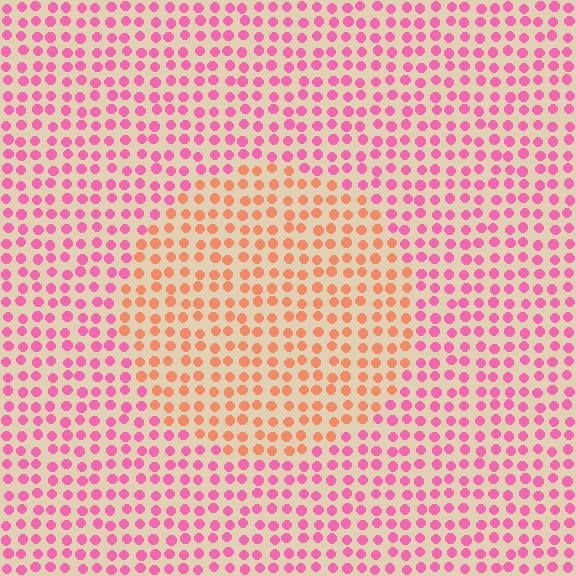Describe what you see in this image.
The image is filled with small pink elements in a uniform arrangement. A circle-shaped region is visible where the elements are tinted to a slightly different hue, forming a subtle color boundary.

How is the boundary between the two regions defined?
The boundary is defined purely by a slight shift in hue (about 47 degrees). Spacing, size, and orientation are identical on both sides.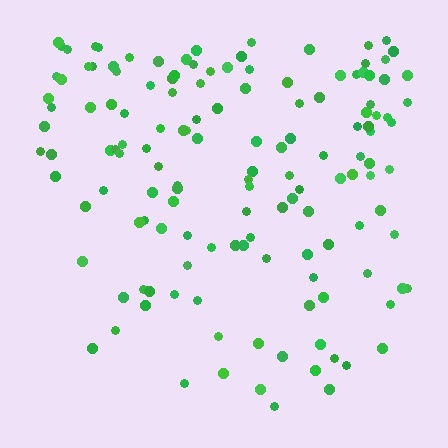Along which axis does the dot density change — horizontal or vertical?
Vertical.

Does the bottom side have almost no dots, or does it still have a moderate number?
Still a moderate number, just noticeably fewer than the top.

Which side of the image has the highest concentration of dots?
The top.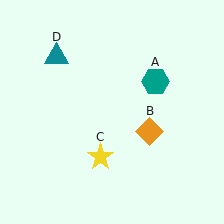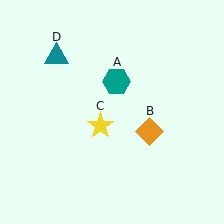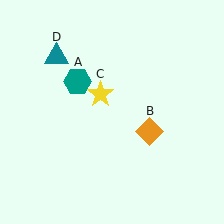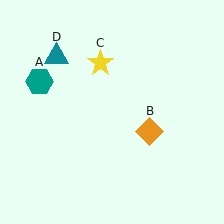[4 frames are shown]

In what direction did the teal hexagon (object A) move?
The teal hexagon (object A) moved left.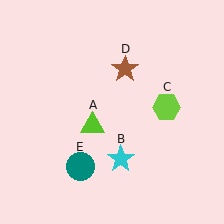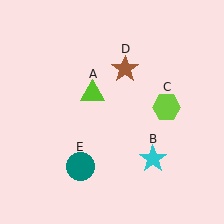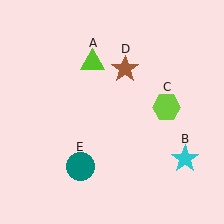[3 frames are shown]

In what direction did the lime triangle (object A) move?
The lime triangle (object A) moved up.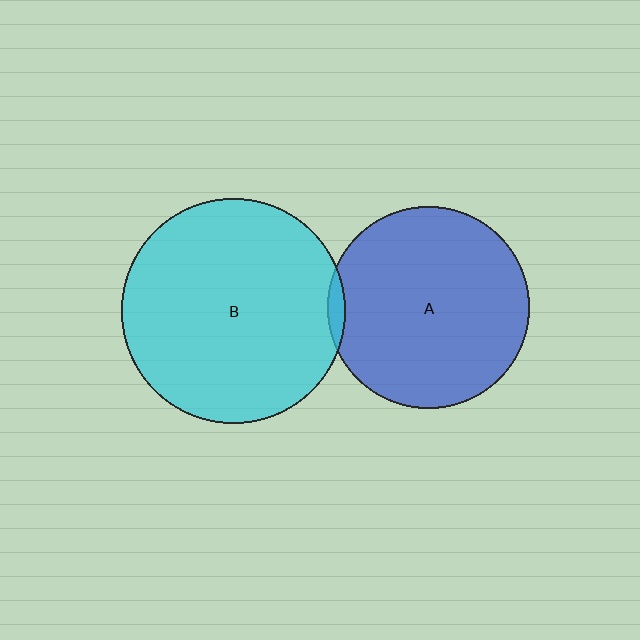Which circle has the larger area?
Circle B (cyan).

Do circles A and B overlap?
Yes.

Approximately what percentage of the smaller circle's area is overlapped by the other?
Approximately 5%.